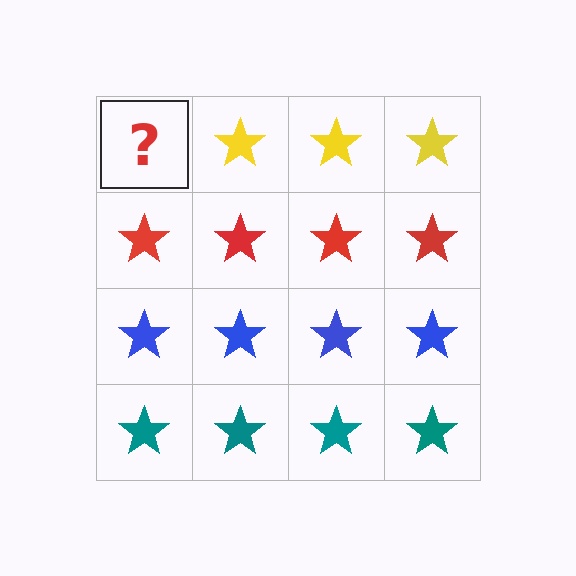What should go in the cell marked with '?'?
The missing cell should contain a yellow star.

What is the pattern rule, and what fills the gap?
The rule is that each row has a consistent color. The gap should be filled with a yellow star.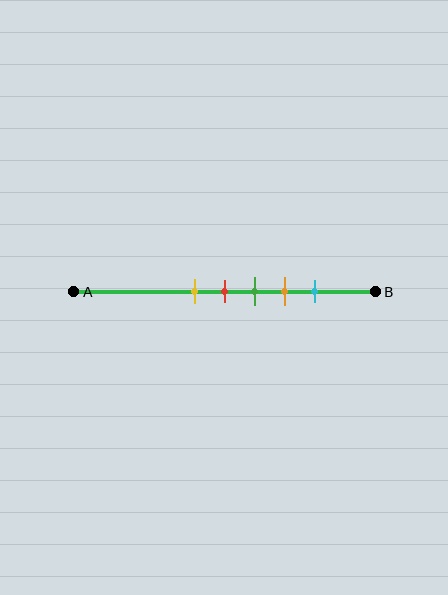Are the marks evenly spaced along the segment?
Yes, the marks are approximately evenly spaced.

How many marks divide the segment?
There are 5 marks dividing the segment.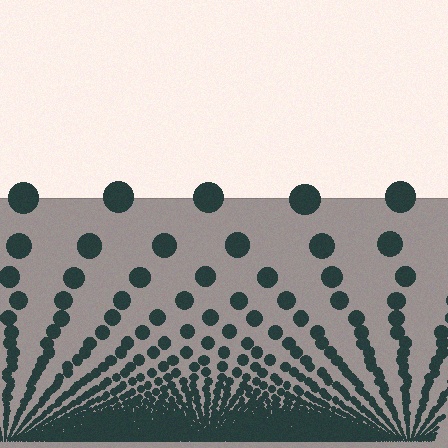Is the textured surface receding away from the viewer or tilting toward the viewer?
The surface appears to tilt toward the viewer. Texture elements get larger and sparser toward the top.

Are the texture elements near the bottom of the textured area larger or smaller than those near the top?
Smaller. The gradient is inverted — elements near the bottom are smaller and denser.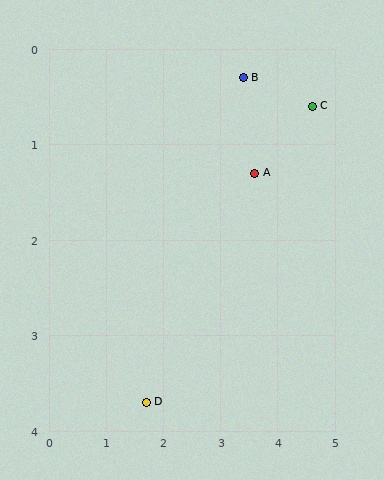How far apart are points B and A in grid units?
Points B and A are about 1.0 grid units apart.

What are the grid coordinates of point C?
Point C is at approximately (4.6, 0.6).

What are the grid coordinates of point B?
Point B is at approximately (3.4, 0.3).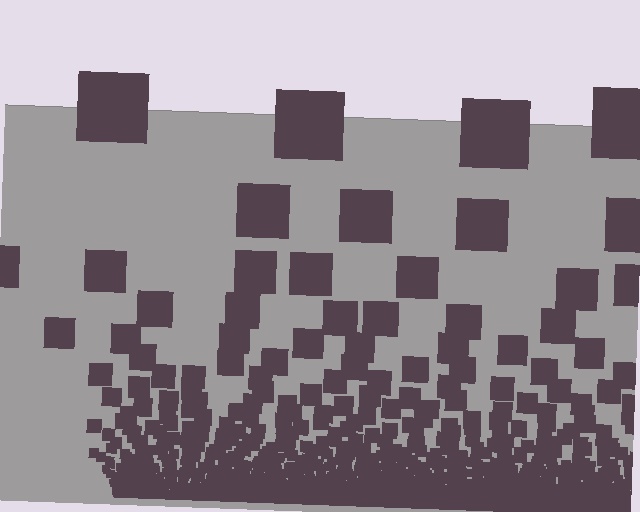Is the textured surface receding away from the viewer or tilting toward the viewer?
The surface appears to tilt toward the viewer. Texture elements get larger and sparser toward the top.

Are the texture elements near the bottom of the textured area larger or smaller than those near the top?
Smaller. The gradient is inverted — elements near the bottom are smaller and denser.